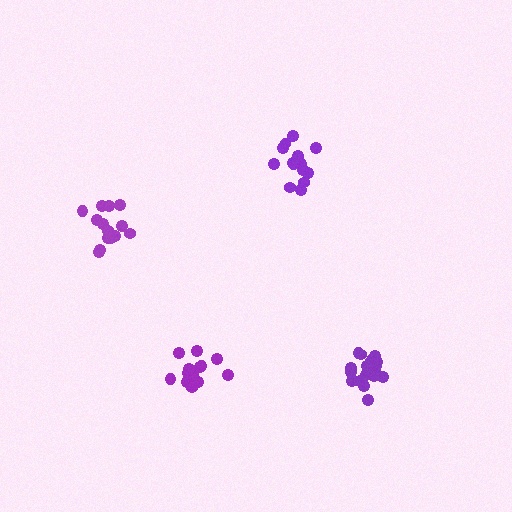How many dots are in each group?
Group 1: 17 dots, Group 2: 18 dots, Group 3: 14 dots, Group 4: 15 dots (64 total).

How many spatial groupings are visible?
There are 4 spatial groupings.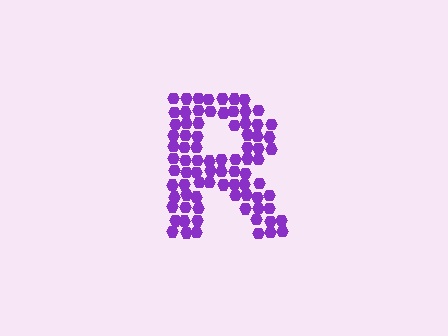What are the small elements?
The small elements are hexagons.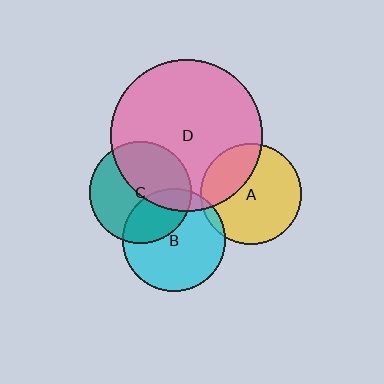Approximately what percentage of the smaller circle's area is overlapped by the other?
Approximately 30%.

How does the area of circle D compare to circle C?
Approximately 2.2 times.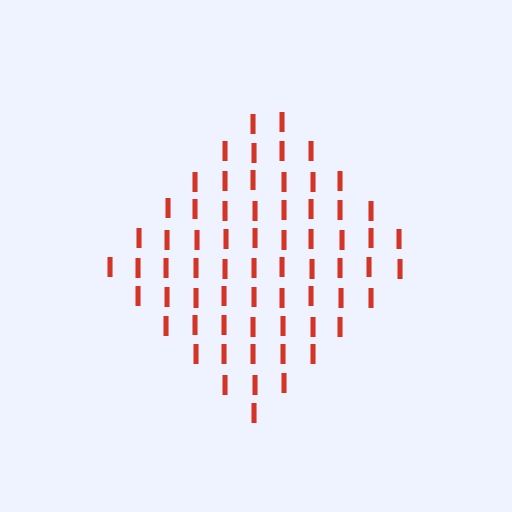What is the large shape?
The large shape is a diamond.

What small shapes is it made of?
It is made of small letter I's.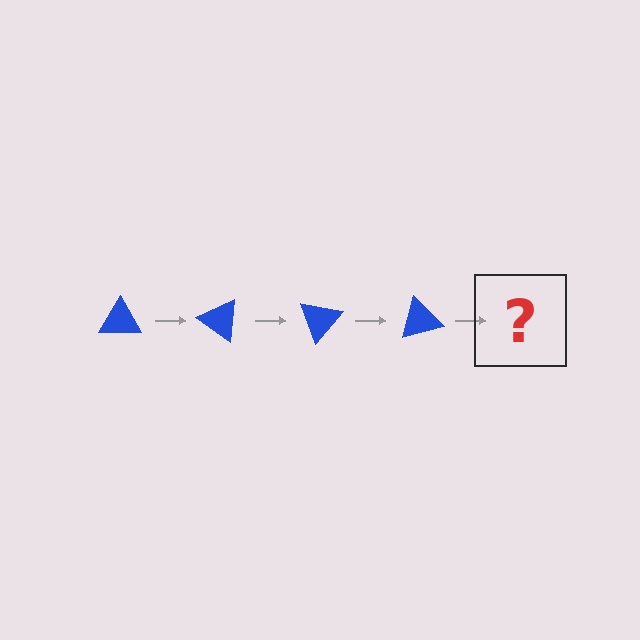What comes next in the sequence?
The next element should be a blue triangle rotated 140 degrees.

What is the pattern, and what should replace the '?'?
The pattern is that the triangle rotates 35 degrees each step. The '?' should be a blue triangle rotated 140 degrees.